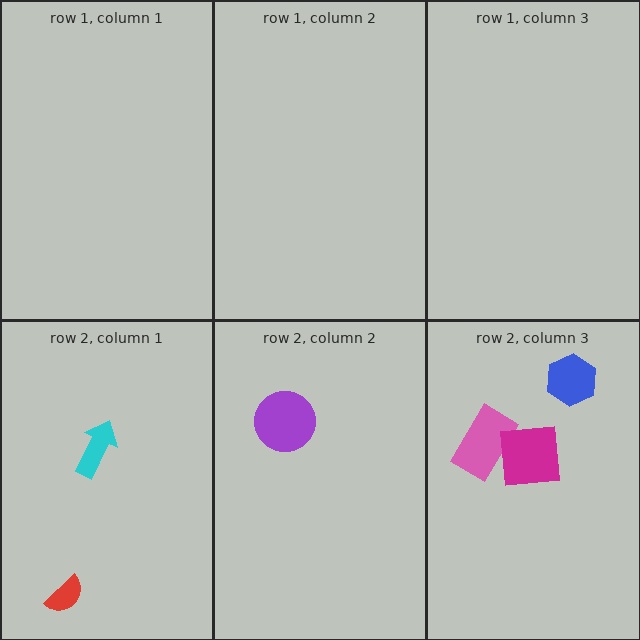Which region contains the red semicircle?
The row 2, column 1 region.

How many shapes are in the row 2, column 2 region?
1.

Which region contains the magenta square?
The row 2, column 3 region.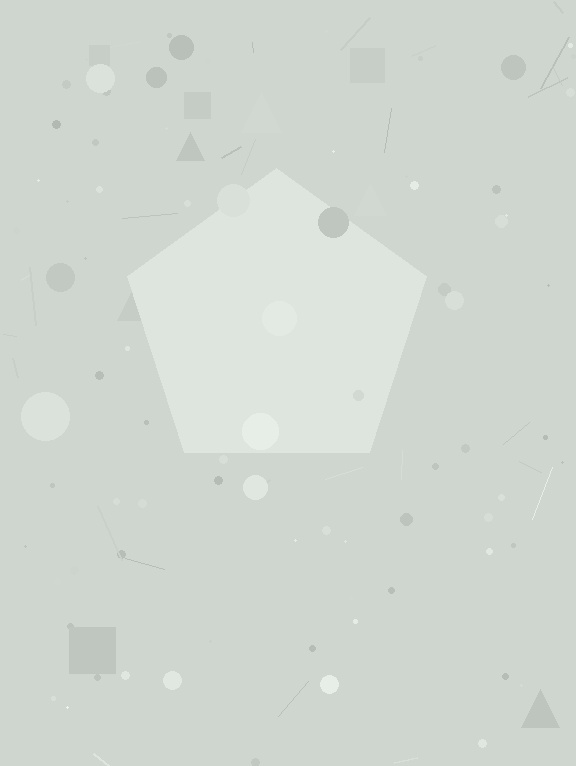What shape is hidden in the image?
A pentagon is hidden in the image.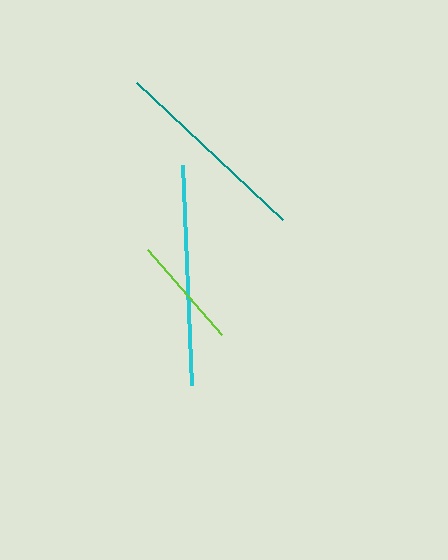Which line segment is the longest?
The cyan line is the longest at approximately 219 pixels.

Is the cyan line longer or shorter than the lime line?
The cyan line is longer than the lime line.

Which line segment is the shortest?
The lime line is the shortest at approximately 112 pixels.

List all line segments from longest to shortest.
From longest to shortest: cyan, teal, lime.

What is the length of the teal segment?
The teal segment is approximately 201 pixels long.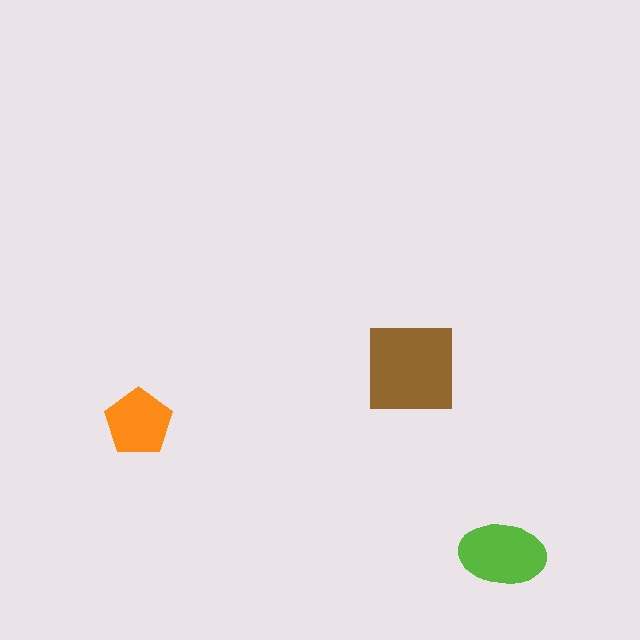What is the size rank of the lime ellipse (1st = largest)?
2nd.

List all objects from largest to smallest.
The brown square, the lime ellipse, the orange pentagon.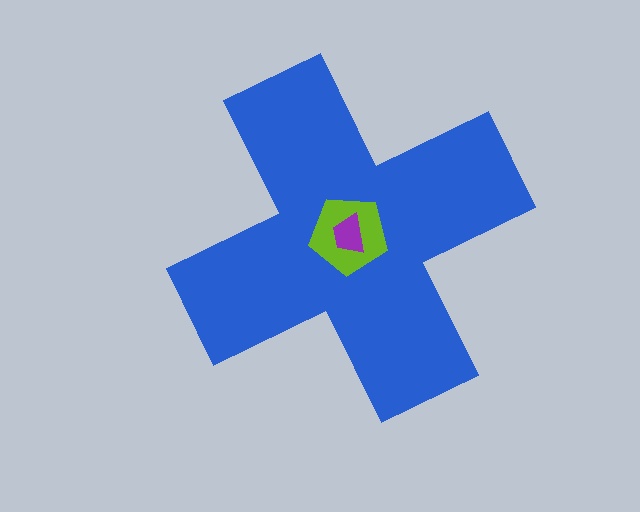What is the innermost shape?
The purple trapezoid.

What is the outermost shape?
The blue cross.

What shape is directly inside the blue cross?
The lime pentagon.